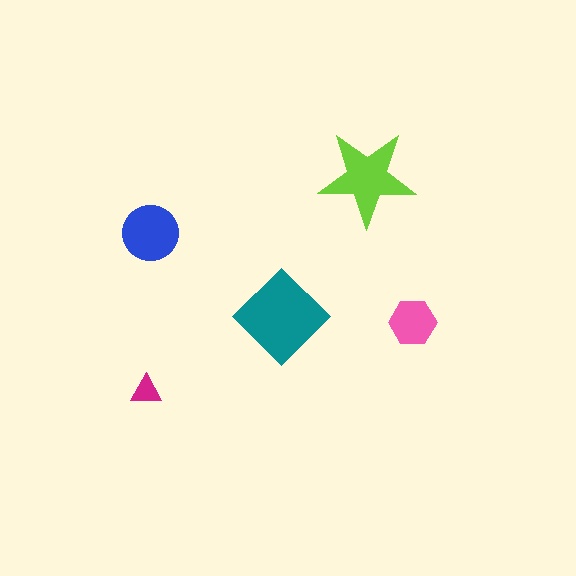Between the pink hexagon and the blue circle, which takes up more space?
The blue circle.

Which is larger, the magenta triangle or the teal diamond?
The teal diamond.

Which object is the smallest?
The magenta triangle.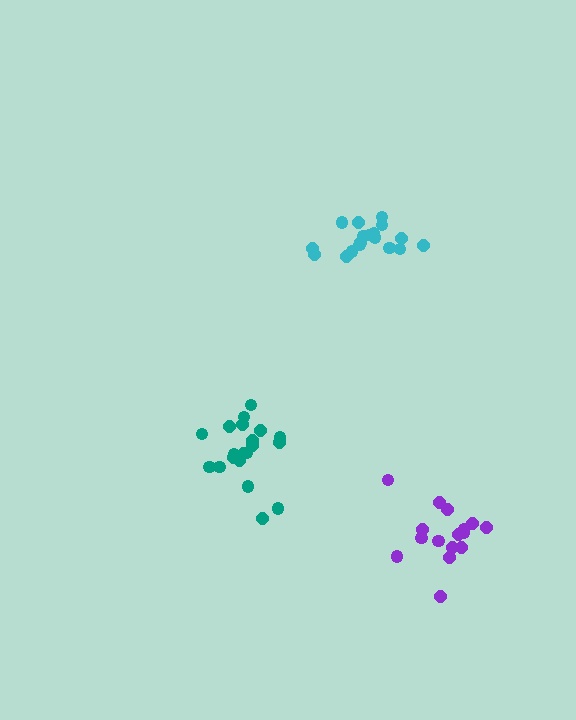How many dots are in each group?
Group 1: 19 dots, Group 2: 16 dots, Group 3: 20 dots (55 total).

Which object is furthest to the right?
The purple cluster is rightmost.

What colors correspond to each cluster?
The clusters are colored: cyan, purple, teal.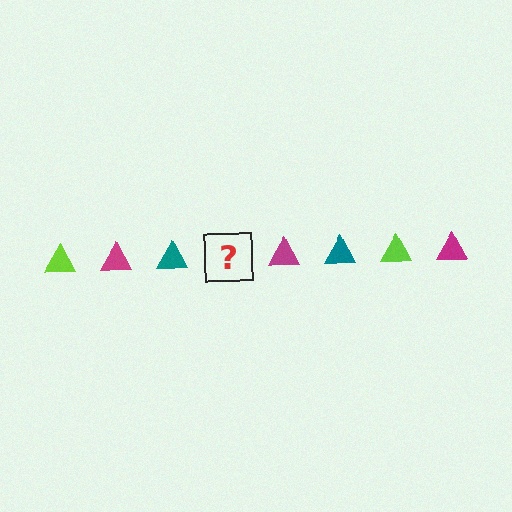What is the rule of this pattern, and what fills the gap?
The rule is that the pattern cycles through lime, magenta, teal triangles. The gap should be filled with a lime triangle.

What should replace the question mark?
The question mark should be replaced with a lime triangle.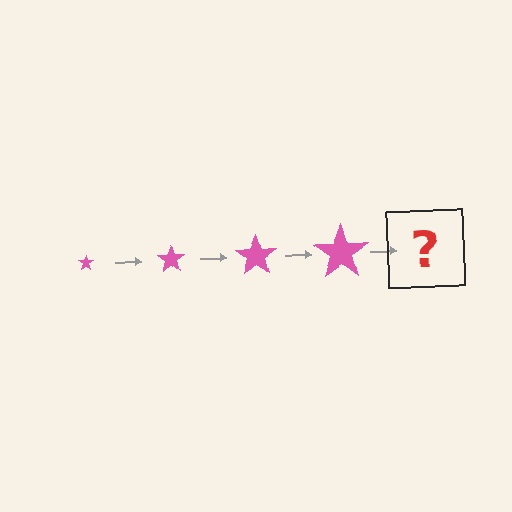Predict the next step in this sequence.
The next step is a pink star, larger than the previous one.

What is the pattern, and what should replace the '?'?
The pattern is that the star gets progressively larger each step. The '?' should be a pink star, larger than the previous one.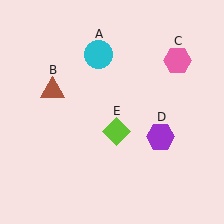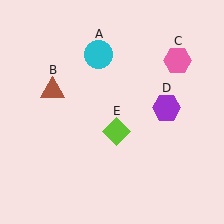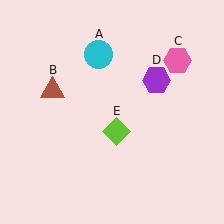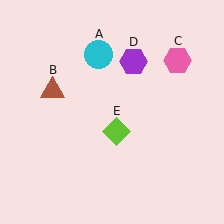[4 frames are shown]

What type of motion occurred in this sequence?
The purple hexagon (object D) rotated counterclockwise around the center of the scene.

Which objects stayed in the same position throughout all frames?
Cyan circle (object A) and brown triangle (object B) and pink hexagon (object C) and lime diamond (object E) remained stationary.